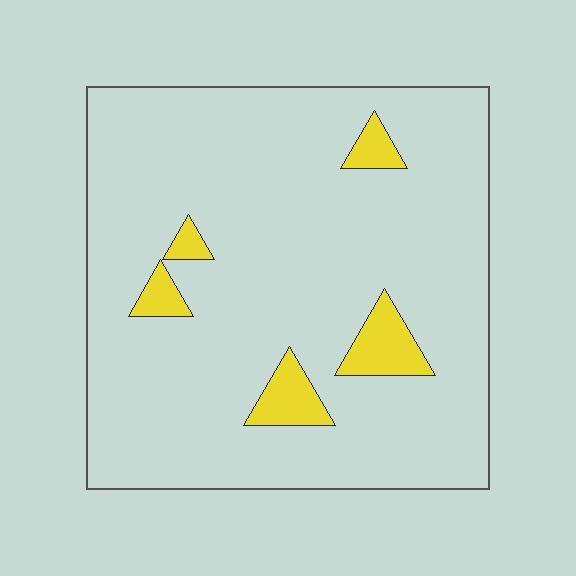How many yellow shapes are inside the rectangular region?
5.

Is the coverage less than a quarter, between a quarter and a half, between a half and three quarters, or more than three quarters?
Less than a quarter.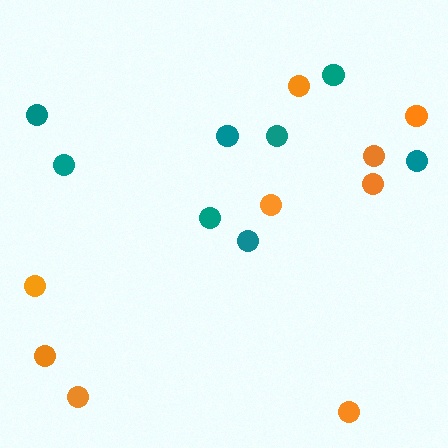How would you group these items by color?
There are 2 groups: one group of teal circles (8) and one group of orange circles (9).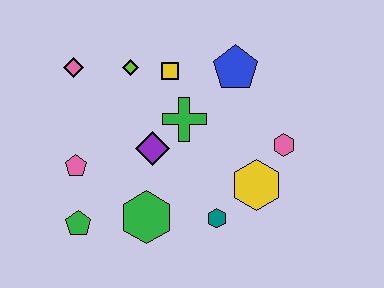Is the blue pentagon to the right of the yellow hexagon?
No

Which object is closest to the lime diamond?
The yellow square is closest to the lime diamond.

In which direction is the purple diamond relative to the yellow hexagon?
The purple diamond is to the left of the yellow hexagon.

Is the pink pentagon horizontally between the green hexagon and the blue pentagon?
No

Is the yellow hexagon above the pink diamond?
No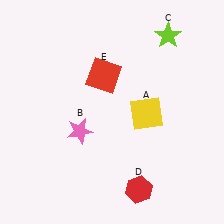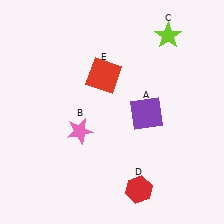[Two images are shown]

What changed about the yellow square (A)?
In Image 1, A is yellow. In Image 2, it changed to purple.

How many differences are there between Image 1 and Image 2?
There is 1 difference between the two images.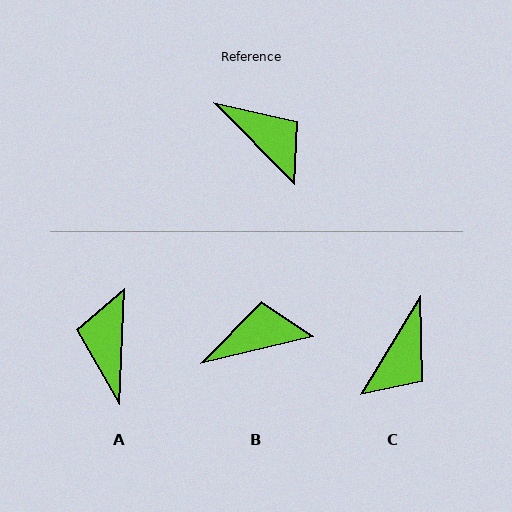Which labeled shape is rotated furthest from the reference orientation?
A, about 133 degrees away.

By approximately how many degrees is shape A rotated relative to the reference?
Approximately 133 degrees counter-clockwise.